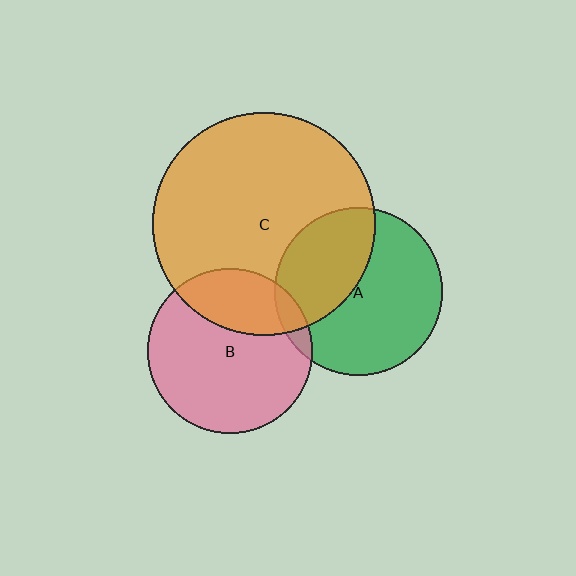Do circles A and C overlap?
Yes.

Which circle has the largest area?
Circle C (orange).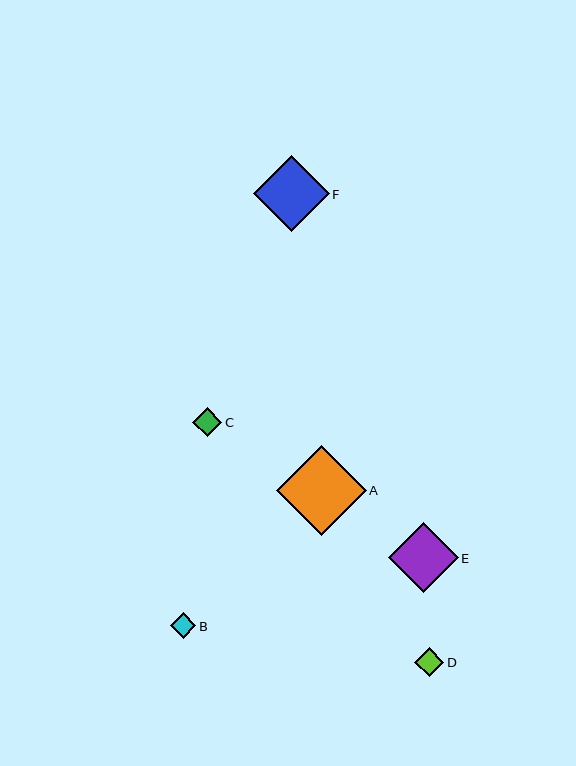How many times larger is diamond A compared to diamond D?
Diamond A is approximately 3.1 times the size of diamond D.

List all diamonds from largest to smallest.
From largest to smallest: A, F, E, C, D, B.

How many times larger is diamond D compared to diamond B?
Diamond D is approximately 1.1 times the size of diamond B.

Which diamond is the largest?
Diamond A is the largest with a size of approximately 90 pixels.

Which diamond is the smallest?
Diamond B is the smallest with a size of approximately 25 pixels.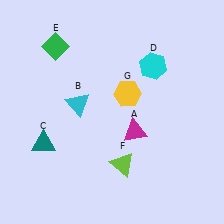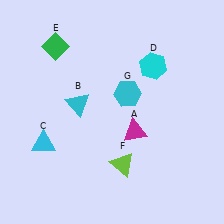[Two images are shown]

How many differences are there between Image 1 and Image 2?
There are 2 differences between the two images.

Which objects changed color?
C changed from teal to cyan. G changed from yellow to cyan.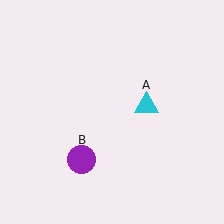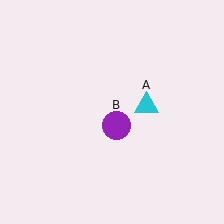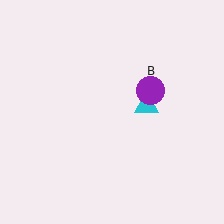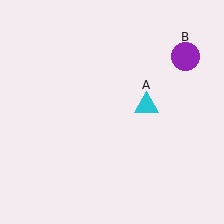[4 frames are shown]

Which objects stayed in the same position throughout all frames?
Cyan triangle (object A) remained stationary.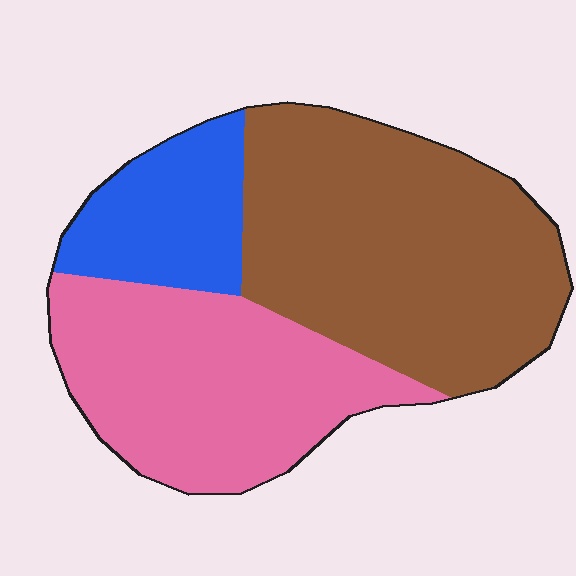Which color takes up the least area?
Blue, at roughly 15%.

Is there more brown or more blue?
Brown.